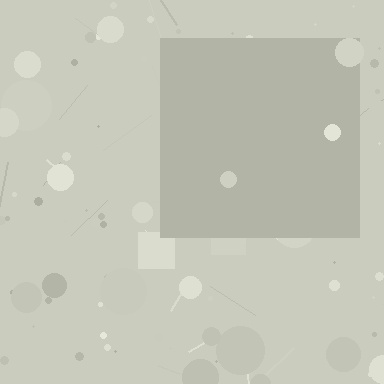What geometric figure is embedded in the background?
A square is embedded in the background.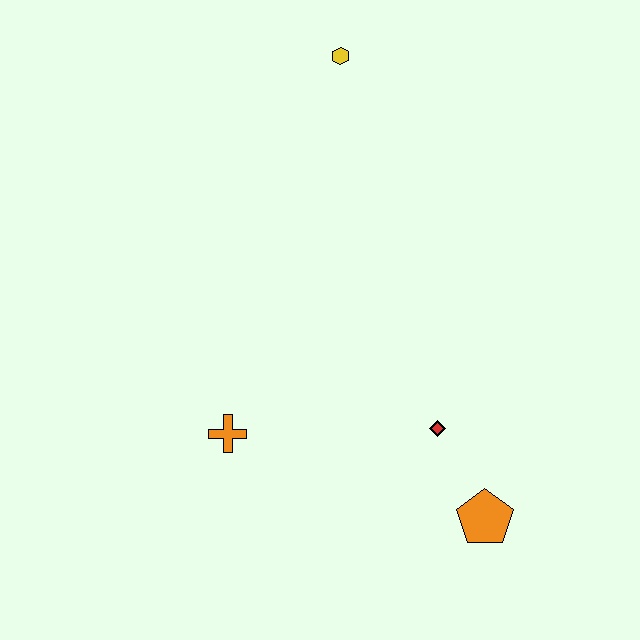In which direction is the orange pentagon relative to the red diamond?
The orange pentagon is below the red diamond.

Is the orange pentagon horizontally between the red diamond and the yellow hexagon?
No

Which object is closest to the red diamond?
The orange pentagon is closest to the red diamond.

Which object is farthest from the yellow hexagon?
The orange pentagon is farthest from the yellow hexagon.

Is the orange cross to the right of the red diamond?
No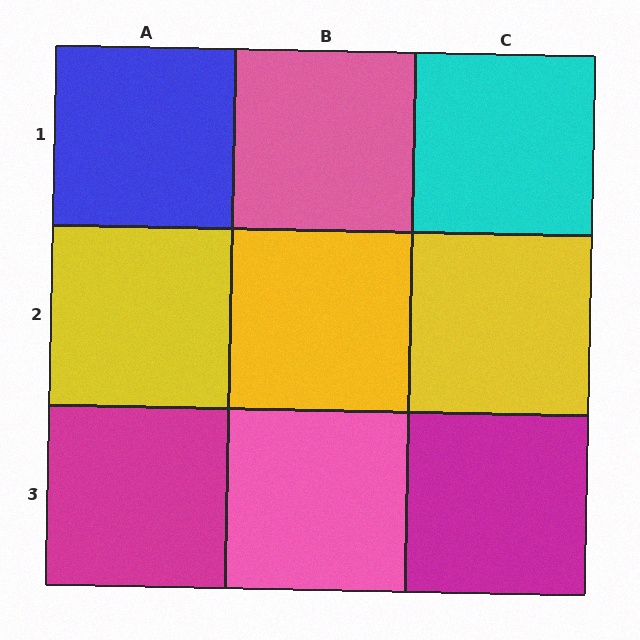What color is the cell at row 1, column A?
Blue.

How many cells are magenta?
2 cells are magenta.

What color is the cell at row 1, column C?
Cyan.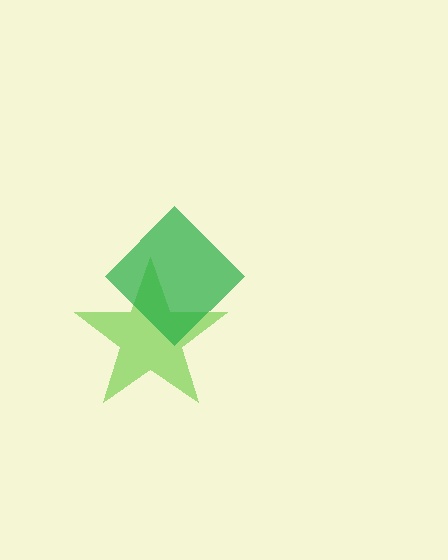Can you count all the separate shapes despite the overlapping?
Yes, there are 2 separate shapes.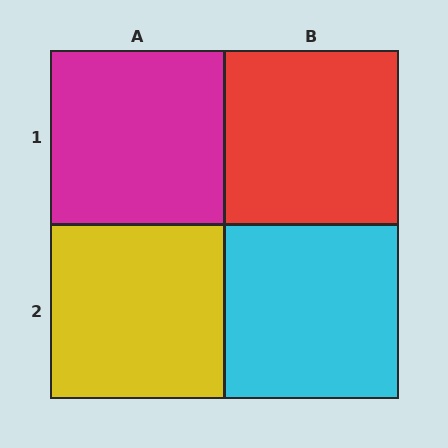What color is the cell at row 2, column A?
Yellow.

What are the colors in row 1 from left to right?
Magenta, red.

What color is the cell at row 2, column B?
Cyan.